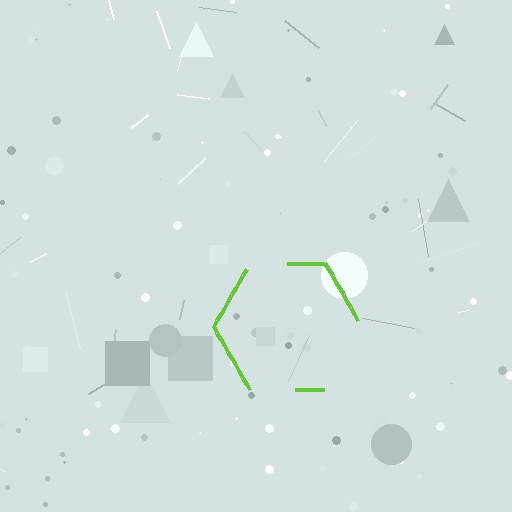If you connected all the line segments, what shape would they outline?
They would outline a hexagon.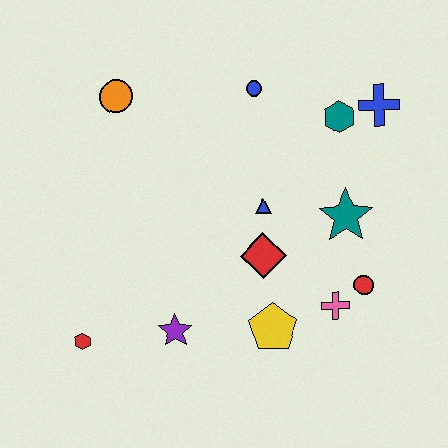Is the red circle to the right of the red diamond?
Yes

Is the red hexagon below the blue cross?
Yes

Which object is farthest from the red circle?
The orange circle is farthest from the red circle.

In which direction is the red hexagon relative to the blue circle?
The red hexagon is below the blue circle.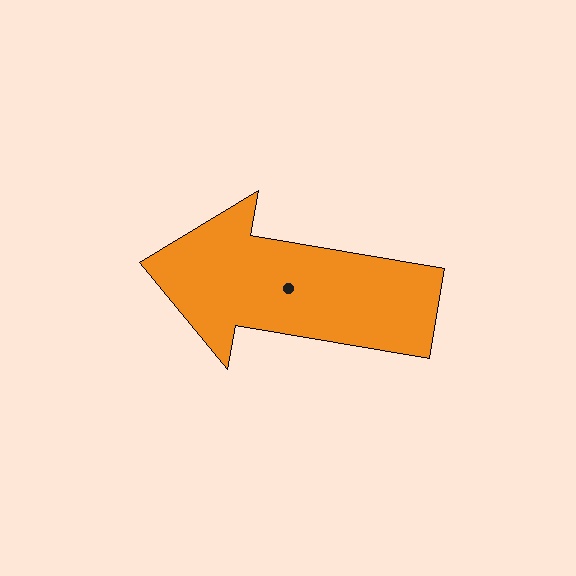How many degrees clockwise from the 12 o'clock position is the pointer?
Approximately 280 degrees.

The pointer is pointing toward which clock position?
Roughly 9 o'clock.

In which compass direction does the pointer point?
West.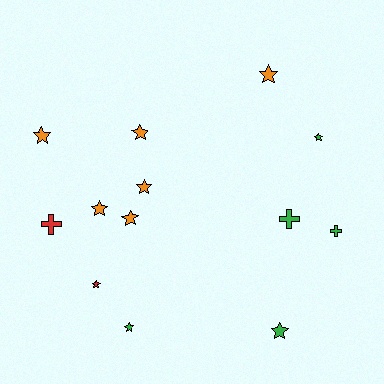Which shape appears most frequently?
Star, with 10 objects.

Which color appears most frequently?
Orange, with 6 objects.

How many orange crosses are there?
There are no orange crosses.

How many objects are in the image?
There are 13 objects.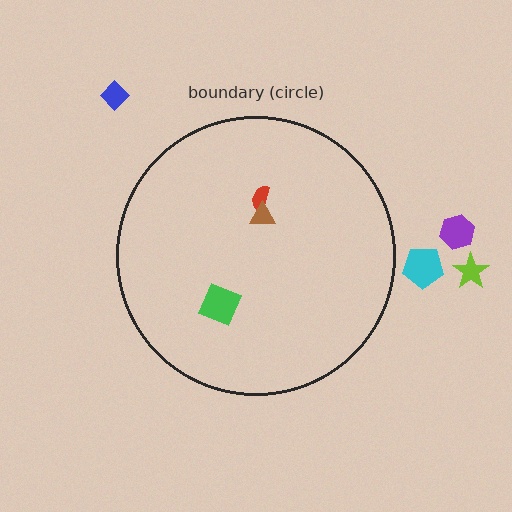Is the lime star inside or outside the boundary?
Outside.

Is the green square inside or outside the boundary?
Inside.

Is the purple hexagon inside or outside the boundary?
Outside.